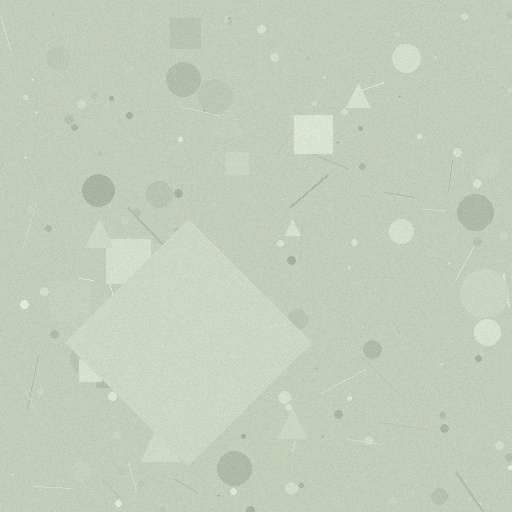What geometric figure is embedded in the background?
A diamond is embedded in the background.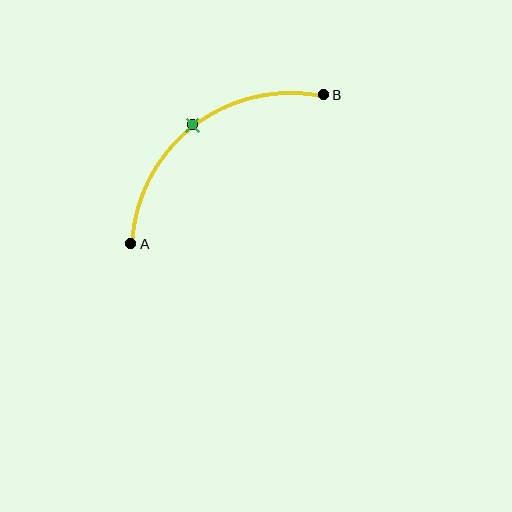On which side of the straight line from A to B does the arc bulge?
The arc bulges above and to the left of the straight line connecting A and B.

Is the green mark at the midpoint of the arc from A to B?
Yes. The green mark lies on the arc at equal arc-length from both A and B — it is the arc midpoint.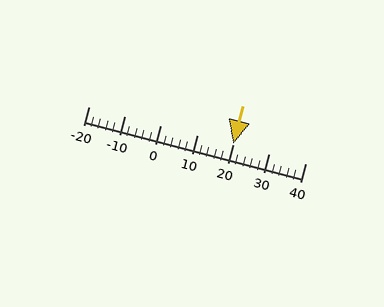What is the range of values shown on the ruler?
The ruler shows values from -20 to 40.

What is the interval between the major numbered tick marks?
The major tick marks are spaced 10 units apart.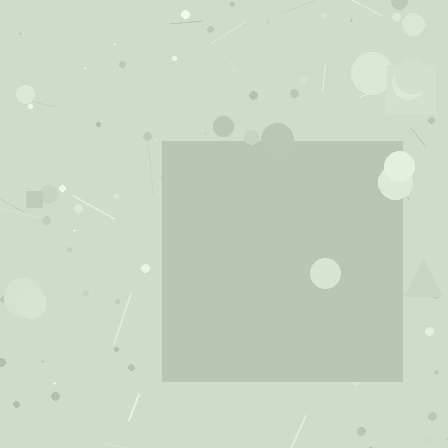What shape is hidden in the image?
A square is hidden in the image.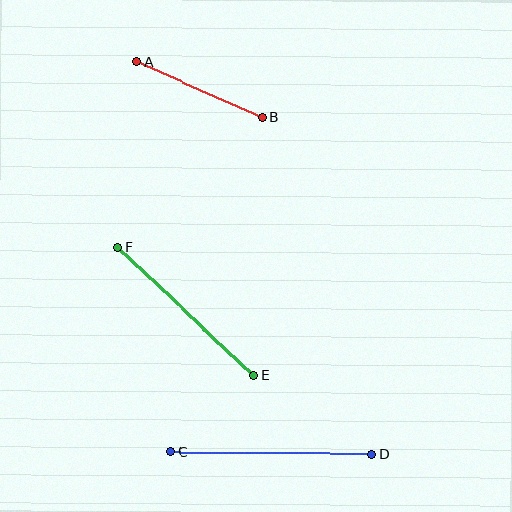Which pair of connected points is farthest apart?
Points C and D are farthest apart.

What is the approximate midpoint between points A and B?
The midpoint is at approximately (200, 90) pixels.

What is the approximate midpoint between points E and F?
The midpoint is at approximately (186, 311) pixels.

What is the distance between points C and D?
The distance is approximately 201 pixels.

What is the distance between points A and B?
The distance is approximately 137 pixels.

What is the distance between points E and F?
The distance is approximately 187 pixels.